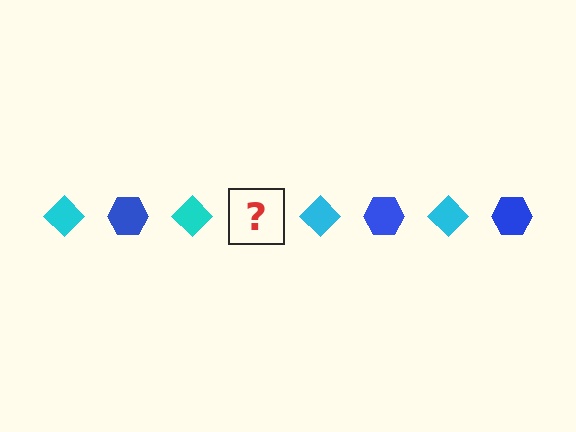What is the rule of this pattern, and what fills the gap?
The rule is that the pattern alternates between cyan diamond and blue hexagon. The gap should be filled with a blue hexagon.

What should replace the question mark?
The question mark should be replaced with a blue hexagon.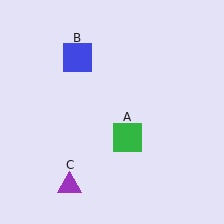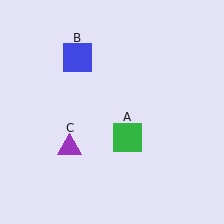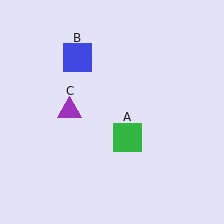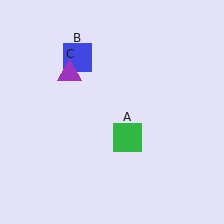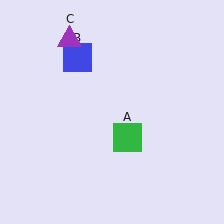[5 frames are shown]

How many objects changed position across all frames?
1 object changed position: purple triangle (object C).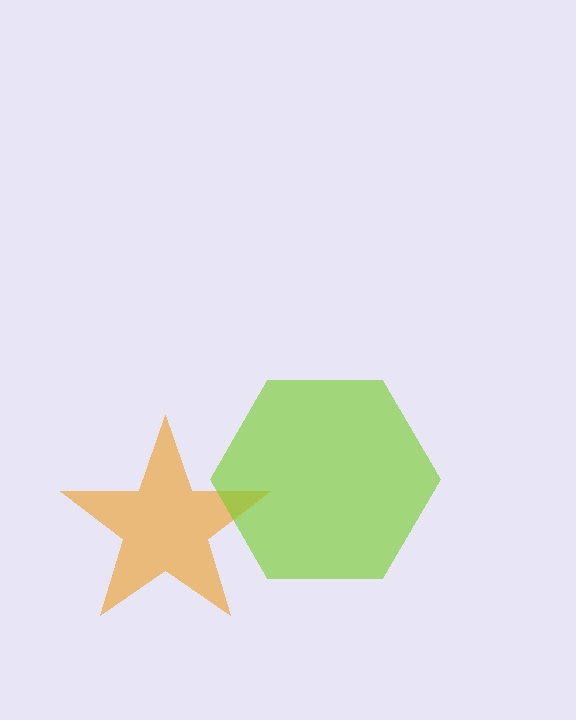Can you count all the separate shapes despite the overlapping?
Yes, there are 2 separate shapes.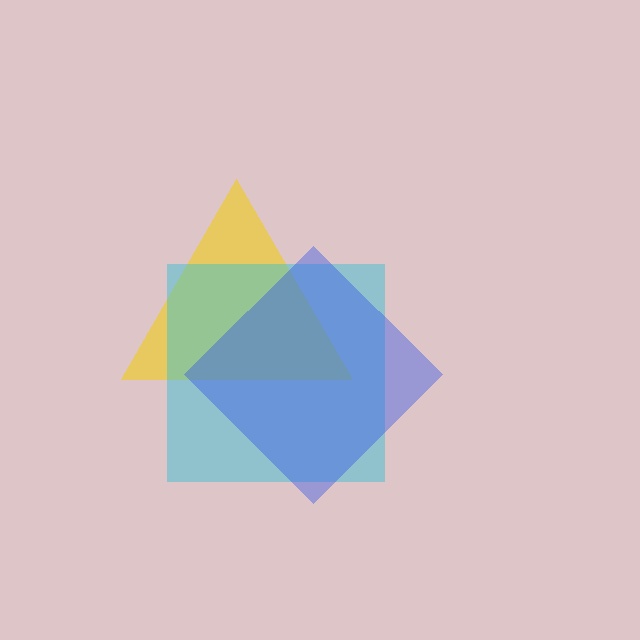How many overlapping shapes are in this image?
There are 3 overlapping shapes in the image.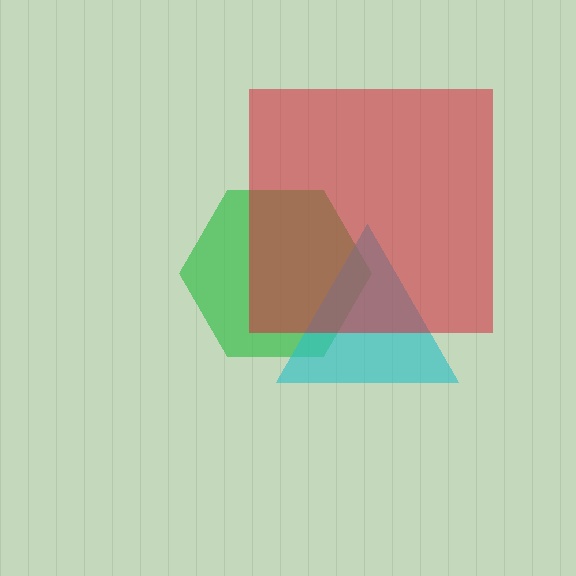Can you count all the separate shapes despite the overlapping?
Yes, there are 3 separate shapes.